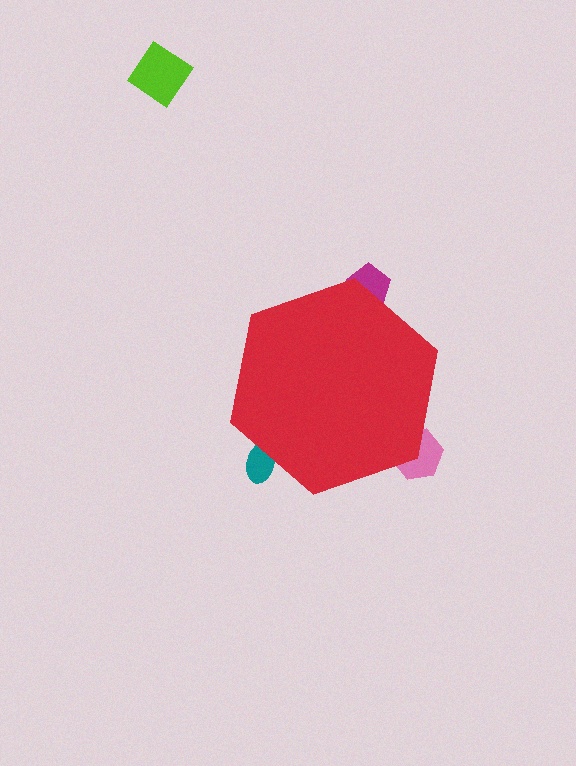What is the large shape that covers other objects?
A red hexagon.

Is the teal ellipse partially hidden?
Yes, the teal ellipse is partially hidden behind the red hexagon.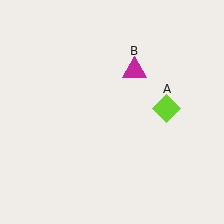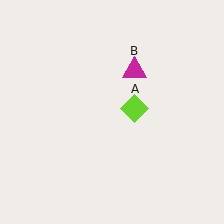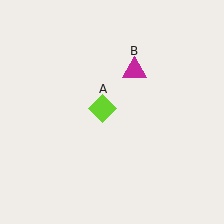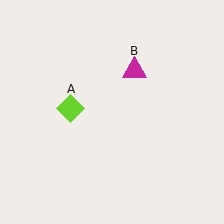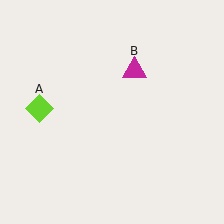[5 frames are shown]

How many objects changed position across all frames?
1 object changed position: lime diamond (object A).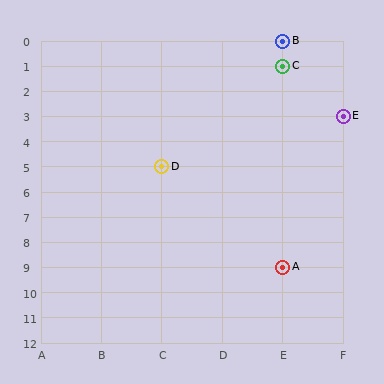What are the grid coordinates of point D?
Point D is at grid coordinates (C, 5).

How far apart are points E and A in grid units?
Points E and A are 1 column and 6 rows apart (about 6.1 grid units diagonally).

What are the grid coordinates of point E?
Point E is at grid coordinates (F, 3).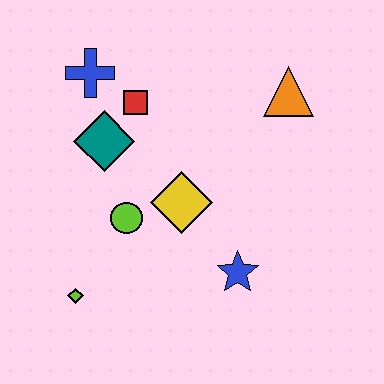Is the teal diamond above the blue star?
Yes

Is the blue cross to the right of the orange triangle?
No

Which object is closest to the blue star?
The yellow diamond is closest to the blue star.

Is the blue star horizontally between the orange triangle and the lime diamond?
Yes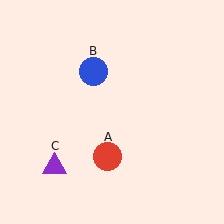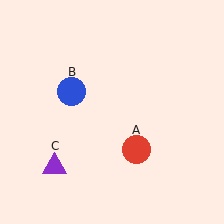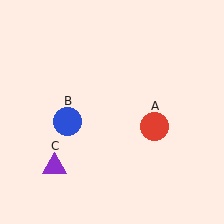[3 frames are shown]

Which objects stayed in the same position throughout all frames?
Purple triangle (object C) remained stationary.